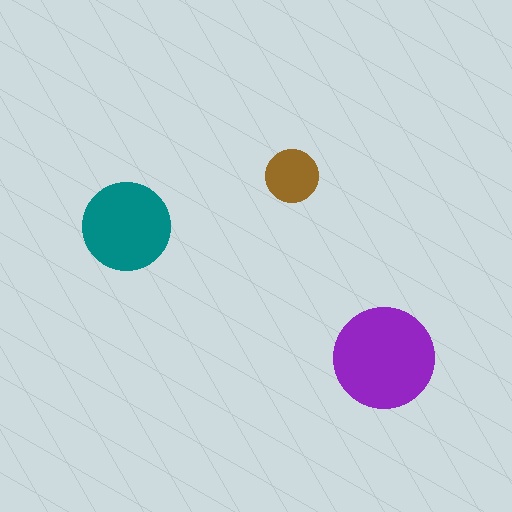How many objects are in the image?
There are 3 objects in the image.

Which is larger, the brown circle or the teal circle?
The teal one.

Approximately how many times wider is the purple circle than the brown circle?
About 2 times wider.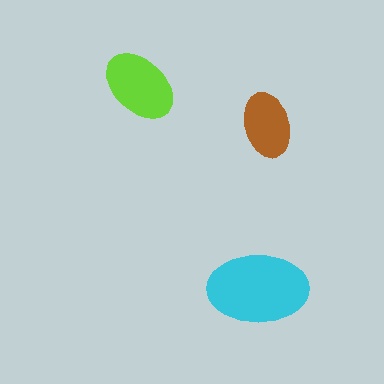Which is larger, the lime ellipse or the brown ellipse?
The lime one.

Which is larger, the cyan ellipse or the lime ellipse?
The cyan one.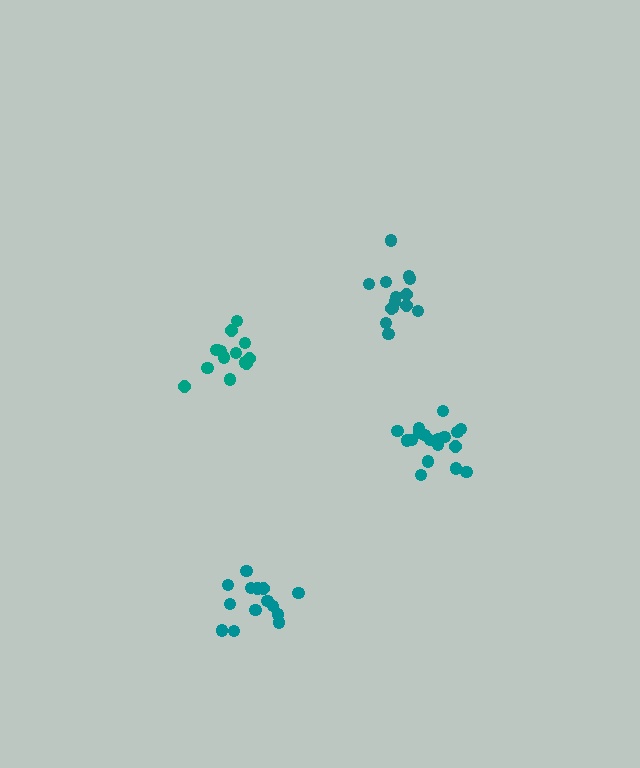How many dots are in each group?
Group 1: 14 dots, Group 2: 14 dots, Group 3: 18 dots, Group 4: 14 dots (60 total).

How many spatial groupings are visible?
There are 4 spatial groupings.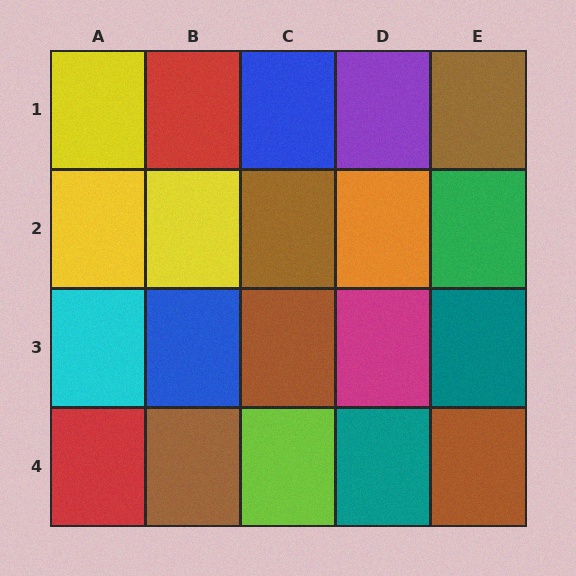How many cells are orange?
1 cell is orange.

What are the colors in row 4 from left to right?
Red, brown, lime, teal, brown.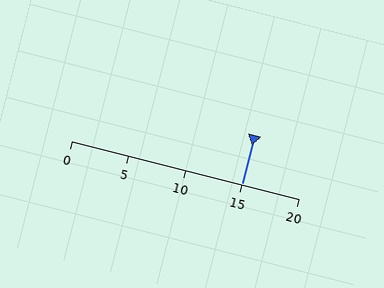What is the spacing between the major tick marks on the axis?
The major ticks are spaced 5 apart.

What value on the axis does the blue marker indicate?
The marker indicates approximately 15.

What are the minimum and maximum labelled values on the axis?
The axis runs from 0 to 20.